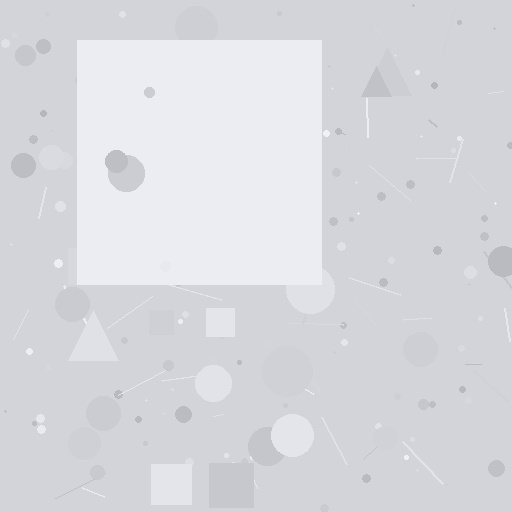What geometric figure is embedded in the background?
A square is embedded in the background.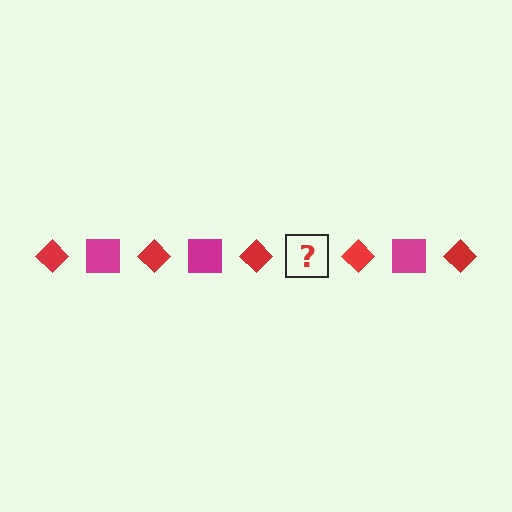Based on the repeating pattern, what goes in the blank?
The blank should be a magenta square.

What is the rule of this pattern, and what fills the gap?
The rule is that the pattern alternates between red diamond and magenta square. The gap should be filled with a magenta square.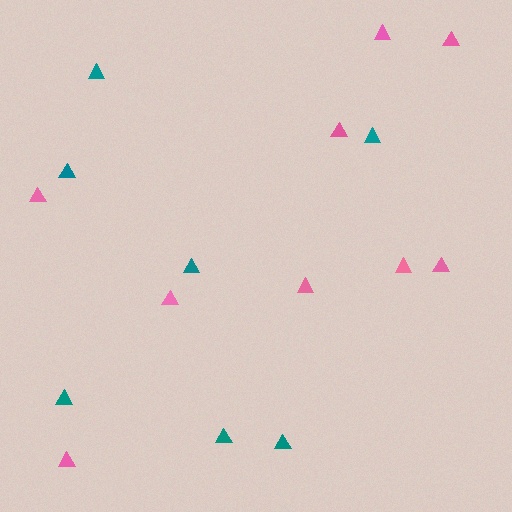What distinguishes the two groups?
There are 2 groups: one group of teal triangles (7) and one group of pink triangles (9).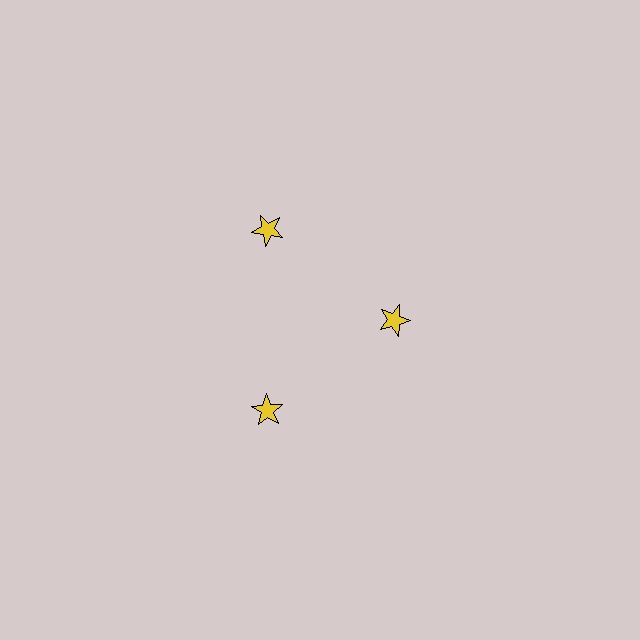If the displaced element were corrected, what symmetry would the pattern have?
It would have 3-fold rotational symmetry — the pattern would map onto itself every 120 degrees.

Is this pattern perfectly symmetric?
No. The 3 yellow stars are arranged in a ring, but one element near the 3 o'clock position is pulled inward toward the center, breaking the 3-fold rotational symmetry.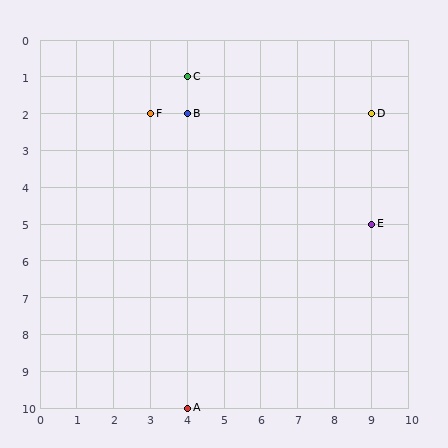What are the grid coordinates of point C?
Point C is at grid coordinates (4, 1).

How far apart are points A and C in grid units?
Points A and C are 9 rows apart.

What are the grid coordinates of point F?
Point F is at grid coordinates (3, 2).